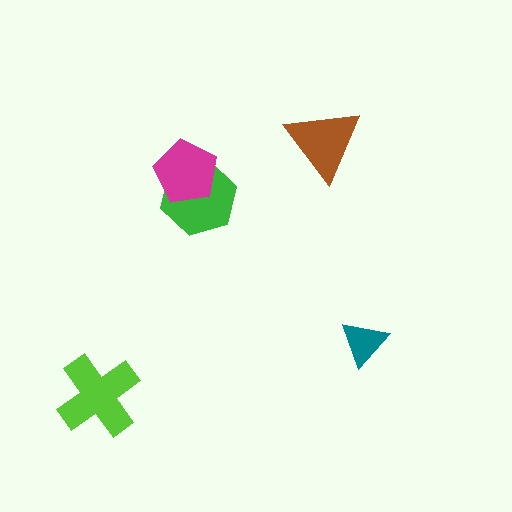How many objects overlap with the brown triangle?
0 objects overlap with the brown triangle.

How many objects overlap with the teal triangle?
0 objects overlap with the teal triangle.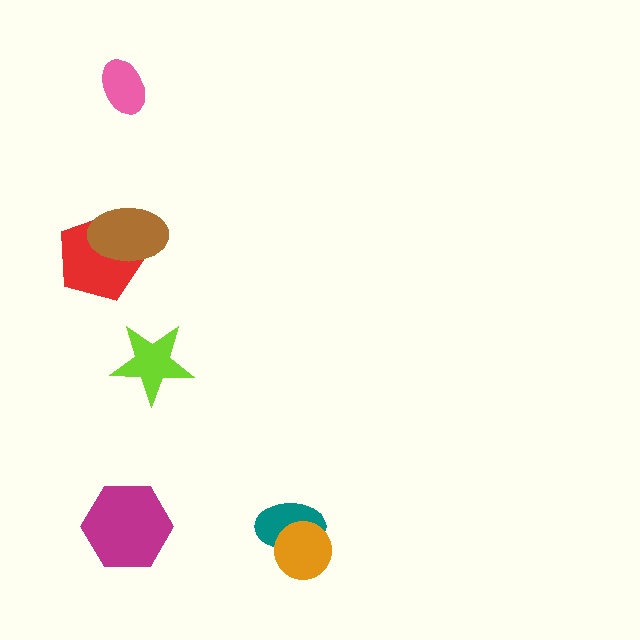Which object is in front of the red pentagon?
The brown ellipse is in front of the red pentagon.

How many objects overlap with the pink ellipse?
0 objects overlap with the pink ellipse.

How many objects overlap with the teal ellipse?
1 object overlaps with the teal ellipse.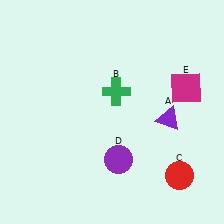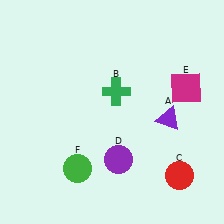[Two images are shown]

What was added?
A green circle (F) was added in Image 2.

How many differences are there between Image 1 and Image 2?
There is 1 difference between the two images.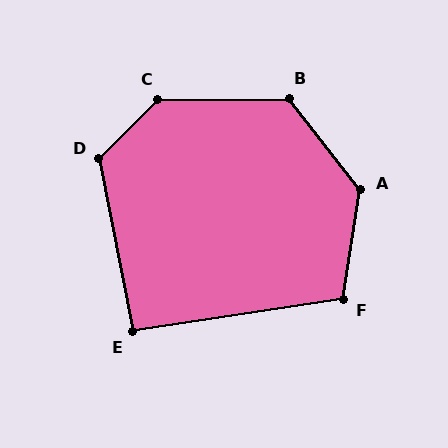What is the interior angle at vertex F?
Approximately 108 degrees (obtuse).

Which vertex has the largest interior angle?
C, at approximately 135 degrees.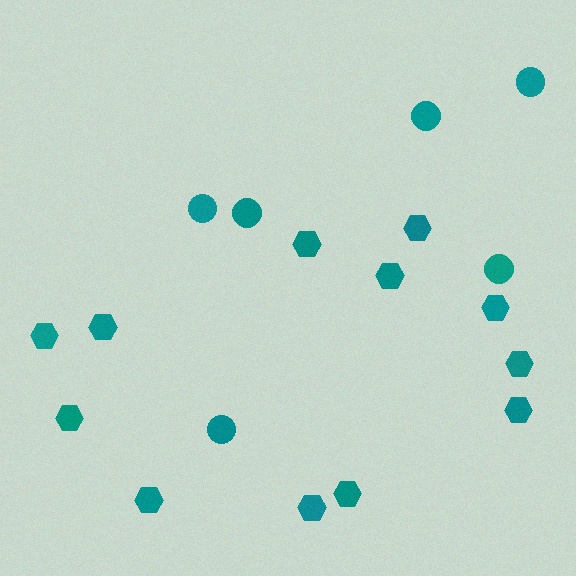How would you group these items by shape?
There are 2 groups: one group of hexagons (12) and one group of circles (6).